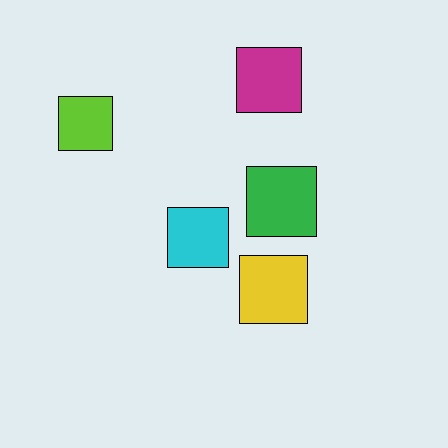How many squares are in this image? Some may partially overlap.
There are 5 squares.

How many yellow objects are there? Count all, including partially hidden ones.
There is 1 yellow object.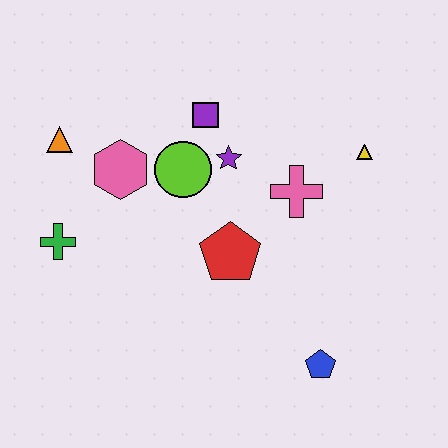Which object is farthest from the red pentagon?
The orange triangle is farthest from the red pentagon.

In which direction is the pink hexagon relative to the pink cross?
The pink hexagon is to the left of the pink cross.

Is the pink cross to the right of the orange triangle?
Yes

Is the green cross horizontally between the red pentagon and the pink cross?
No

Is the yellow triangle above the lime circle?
Yes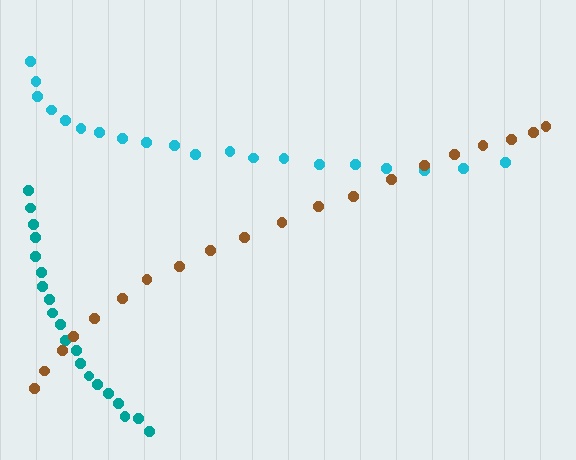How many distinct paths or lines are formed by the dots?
There are 3 distinct paths.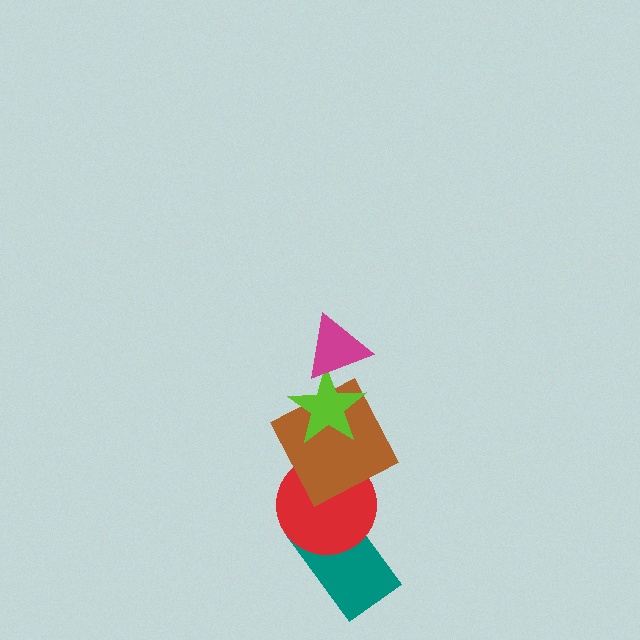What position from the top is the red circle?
The red circle is 4th from the top.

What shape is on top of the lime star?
The magenta triangle is on top of the lime star.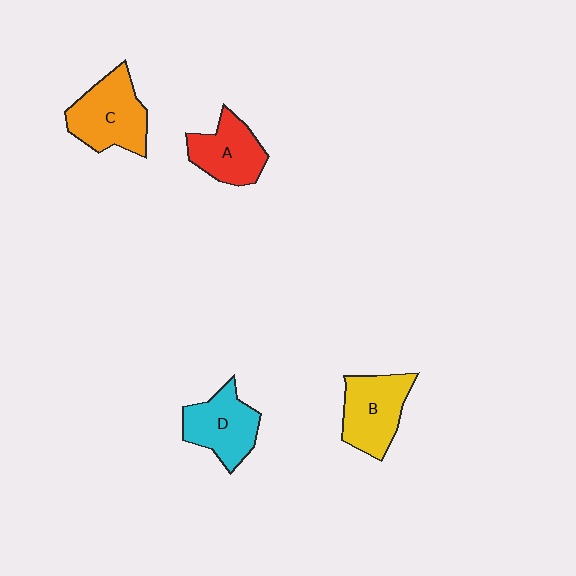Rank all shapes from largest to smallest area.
From largest to smallest: C (orange), B (yellow), D (cyan), A (red).